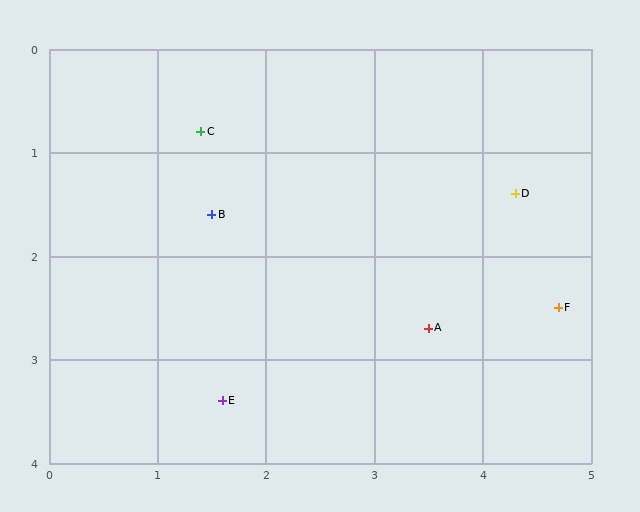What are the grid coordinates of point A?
Point A is at approximately (3.5, 2.7).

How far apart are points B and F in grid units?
Points B and F are about 3.3 grid units apart.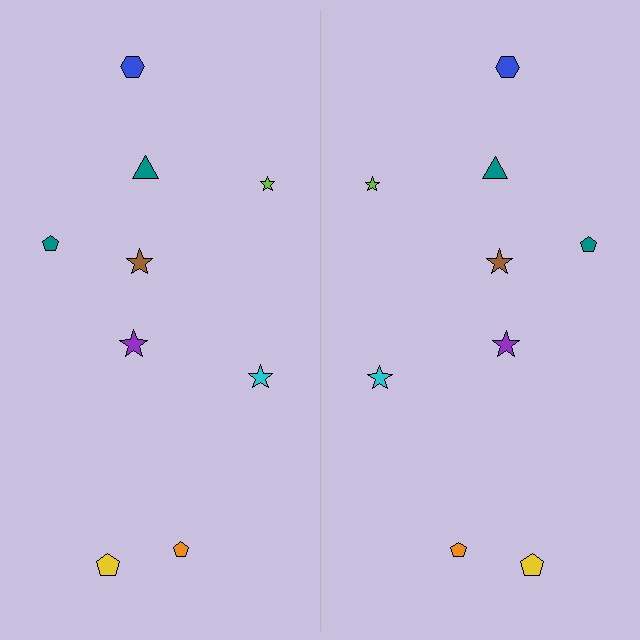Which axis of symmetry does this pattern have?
The pattern has a vertical axis of symmetry running through the center of the image.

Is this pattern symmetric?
Yes, this pattern has bilateral (reflection) symmetry.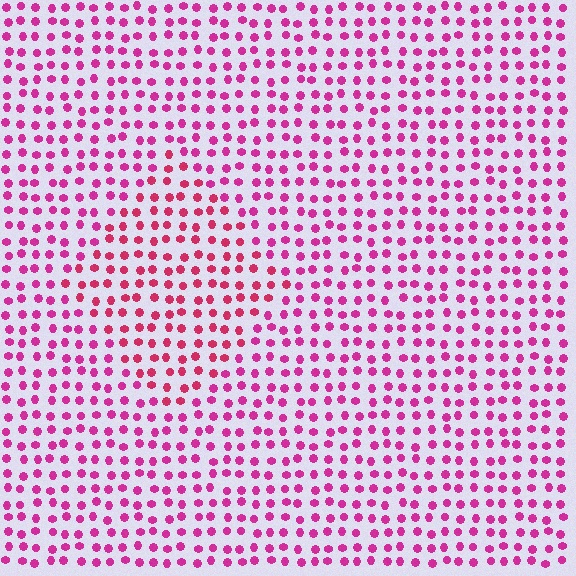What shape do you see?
I see a diamond.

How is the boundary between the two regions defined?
The boundary is defined purely by a slight shift in hue (about 20 degrees). Spacing, size, and orientation are identical on both sides.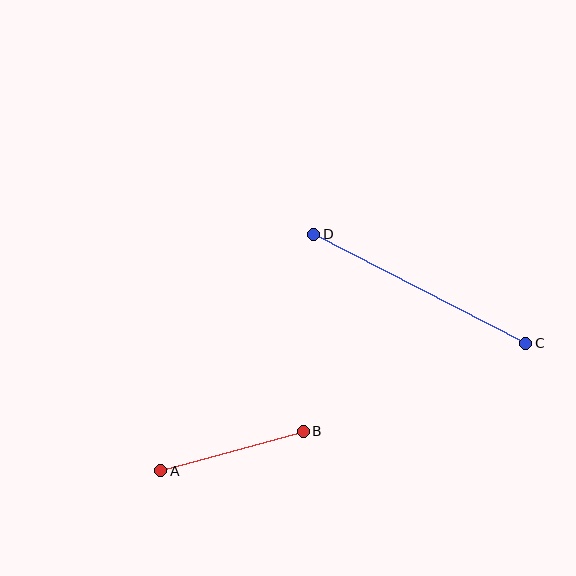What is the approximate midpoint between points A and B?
The midpoint is at approximately (232, 451) pixels.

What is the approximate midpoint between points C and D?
The midpoint is at approximately (420, 289) pixels.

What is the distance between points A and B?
The distance is approximately 148 pixels.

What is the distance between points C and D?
The distance is approximately 238 pixels.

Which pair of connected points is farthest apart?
Points C and D are farthest apart.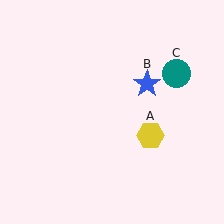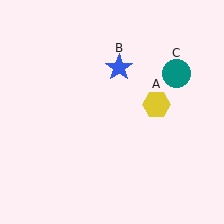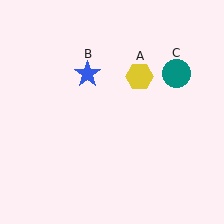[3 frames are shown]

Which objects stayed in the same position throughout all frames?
Teal circle (object C) remained stationary.